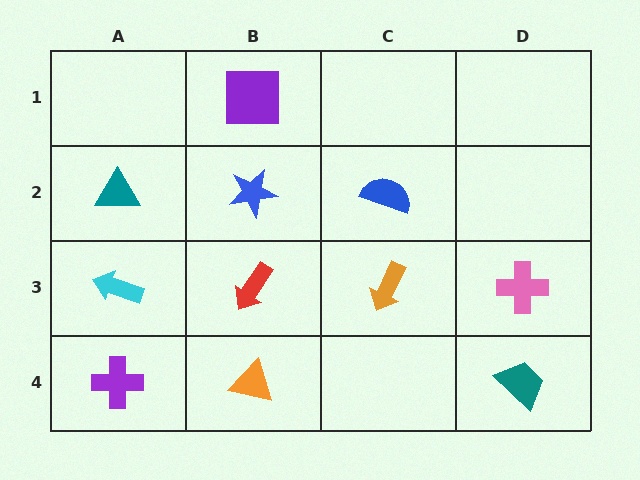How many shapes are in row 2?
3 shapes.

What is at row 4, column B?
An orange triangle.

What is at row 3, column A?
A cyan arrow.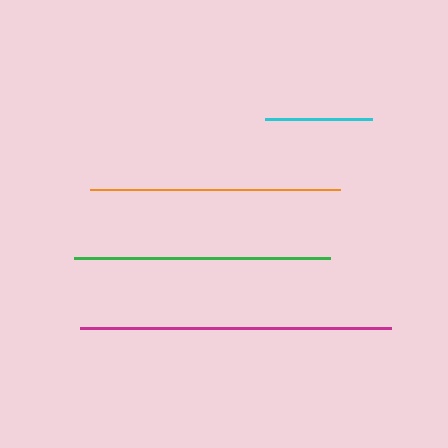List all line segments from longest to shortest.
From longest to shortest: magenta, green, orange, cyan.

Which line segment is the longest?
The magenta line is the longest at approximately 311 pixels.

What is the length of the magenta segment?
The magenta segment is approximately 311 pixels long.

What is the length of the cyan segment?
The cyan segment is approximately 107 pixels long.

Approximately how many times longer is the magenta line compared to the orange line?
The magenta line is approximately 1.2 times the length of the orange line.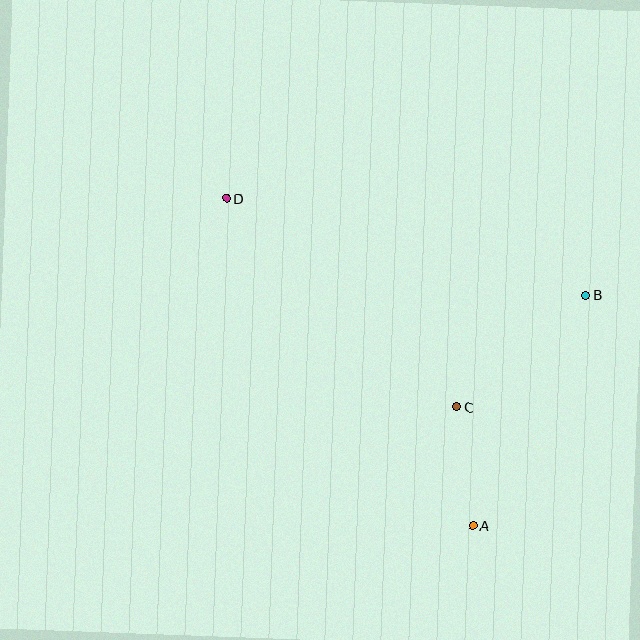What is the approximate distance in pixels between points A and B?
The distance between A and B is approximately 257 pixels.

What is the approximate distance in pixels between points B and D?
The distance between B and D is approximately 372 pixels.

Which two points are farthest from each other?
Points A and D are farthest from each other.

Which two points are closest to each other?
Points A and C are closest to each other.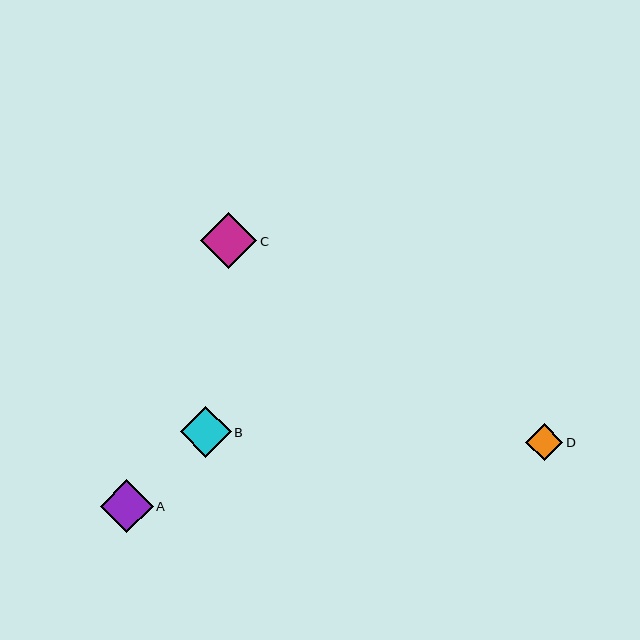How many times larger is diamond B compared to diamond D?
Diamond B is approximately 1.4 times the size of diamond D.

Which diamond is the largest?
Diamond C is the largest with a size of approximately 56 pixels.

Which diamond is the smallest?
Diamond D is the smallest with a size of approximately 37 pixels.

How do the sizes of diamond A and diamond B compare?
Diamond A and diamond B are approximately the same size.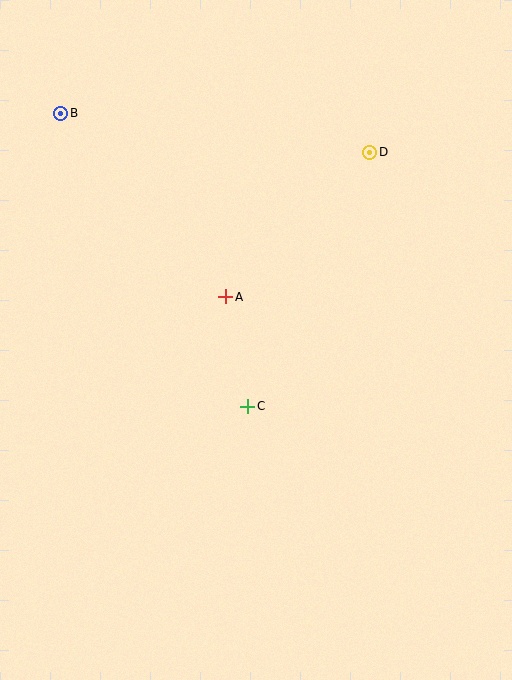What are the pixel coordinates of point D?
Point D is at (370, 152).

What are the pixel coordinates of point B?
Point B is at (61, 113).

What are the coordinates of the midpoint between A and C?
The midpoint between A and C is at (237, 351).